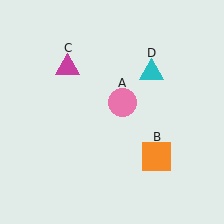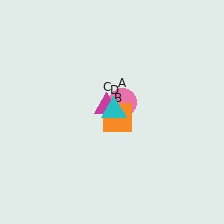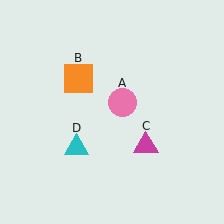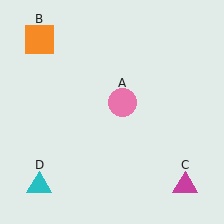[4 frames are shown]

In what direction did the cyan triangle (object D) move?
The cyan triangle (object D) moved down and to the left.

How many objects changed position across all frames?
3 objects changed position: orange square (object B), magenta triangle (object C), cyan triangle (object D).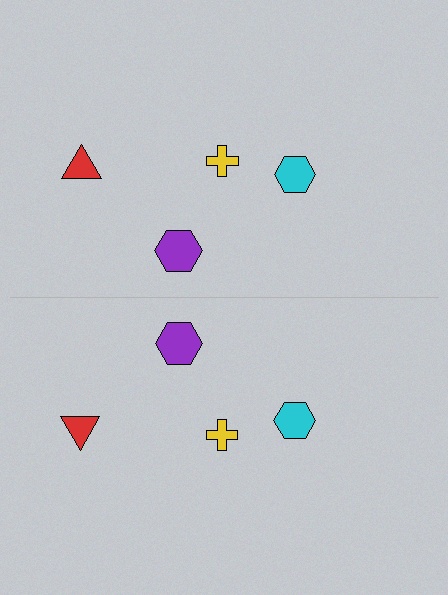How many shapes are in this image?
There are 8 shapes in this image.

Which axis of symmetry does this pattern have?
The pattern has a horizontal axis of symmetry running through the center of the image.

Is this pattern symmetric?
Yes, this pattern has bilateral (reflection) symmetry.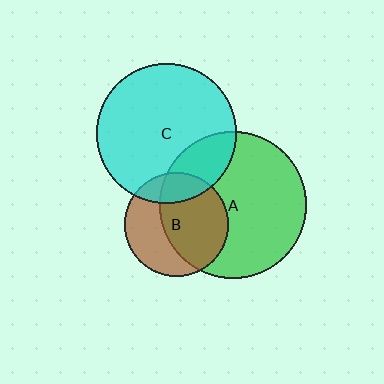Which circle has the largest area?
Circle A (green).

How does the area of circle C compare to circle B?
Approximately 1.8 times.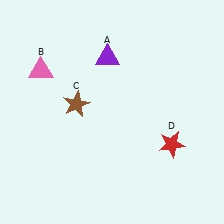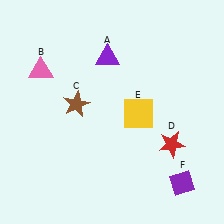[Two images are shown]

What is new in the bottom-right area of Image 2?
A purple diamond (F) was added in the bottom-right area of Image 2.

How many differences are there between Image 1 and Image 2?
There are 2 differences between the two images.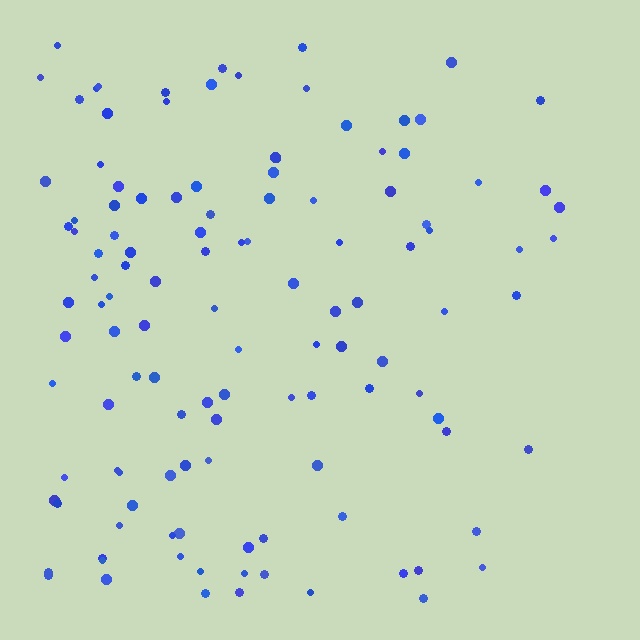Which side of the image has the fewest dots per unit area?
The right.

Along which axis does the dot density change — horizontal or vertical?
Horizontal.